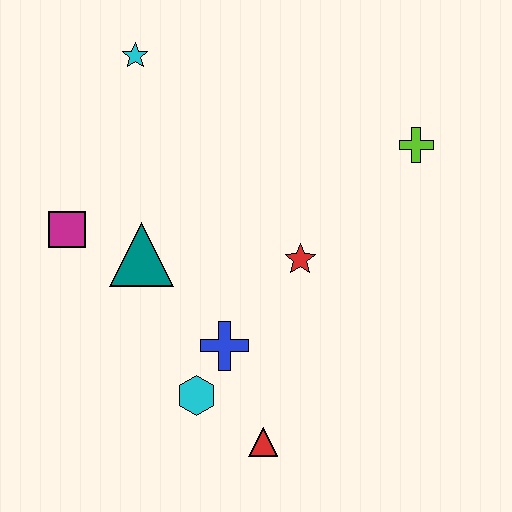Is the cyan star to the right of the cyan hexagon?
No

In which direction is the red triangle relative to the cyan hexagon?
The red triangle is to the right of the cyan hexagon.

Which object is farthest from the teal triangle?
The lime cross is farthest from the teal triangle.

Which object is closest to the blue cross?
The cyan hexagon is closest to the blue cross.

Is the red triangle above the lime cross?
No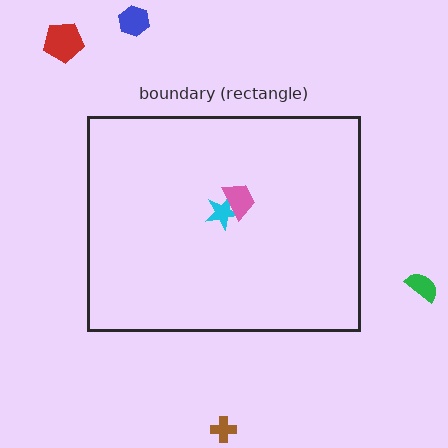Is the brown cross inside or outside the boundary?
Outside.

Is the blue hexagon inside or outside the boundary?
Outside.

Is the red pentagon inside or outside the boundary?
Outside.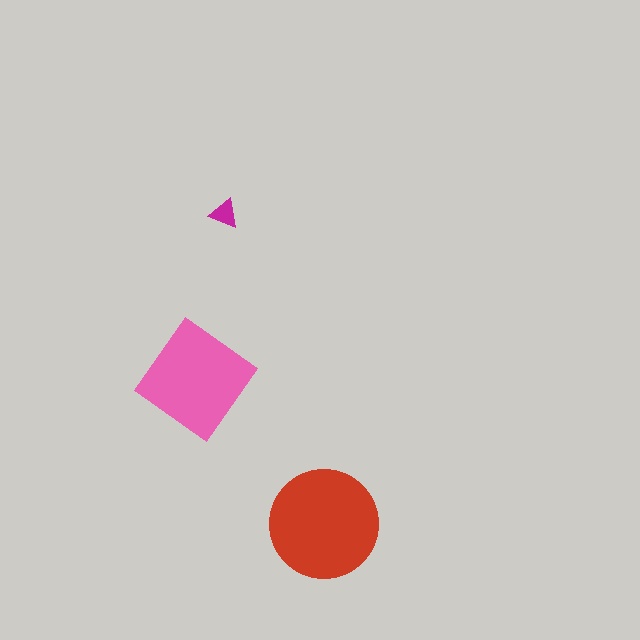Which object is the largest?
The red circle.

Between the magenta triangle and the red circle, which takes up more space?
The red circle.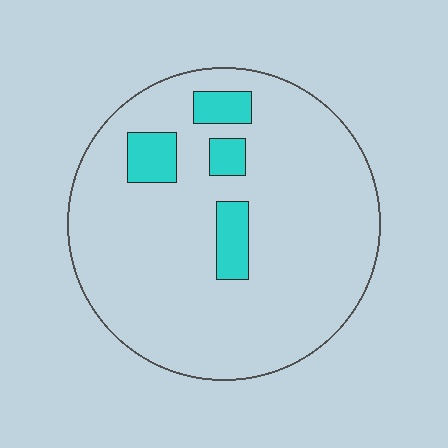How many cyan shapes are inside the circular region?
4.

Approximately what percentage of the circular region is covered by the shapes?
Approximately 10%.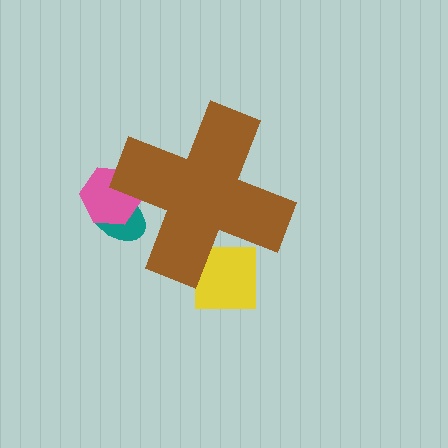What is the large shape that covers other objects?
A brown cross.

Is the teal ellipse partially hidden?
Yes, the teal ellipse is partially hidden behind the brown cross.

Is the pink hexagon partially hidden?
Yes, the pink hexagon is partially hidden behind the brown cross.